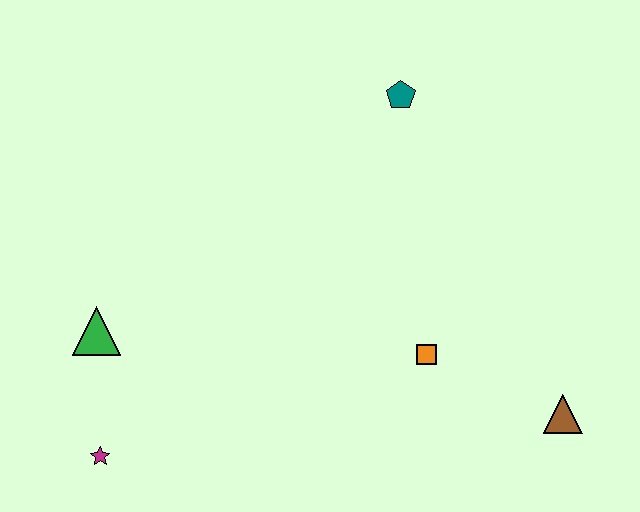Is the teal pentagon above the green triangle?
Yes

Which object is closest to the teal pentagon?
The orange square is closest to the teal pentagon.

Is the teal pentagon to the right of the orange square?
No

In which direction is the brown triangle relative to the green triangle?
The brown triangle is to the right of the green triangle.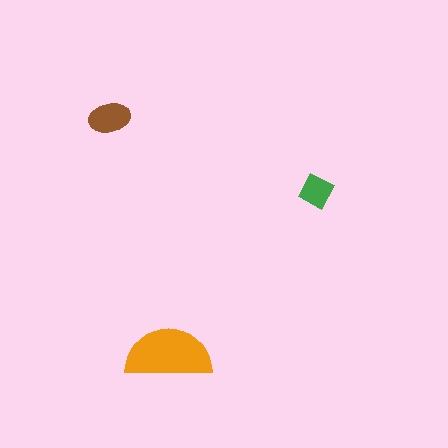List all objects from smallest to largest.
The green diamond, the brown ellipse, the orange semicircle.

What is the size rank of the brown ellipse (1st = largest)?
2nd.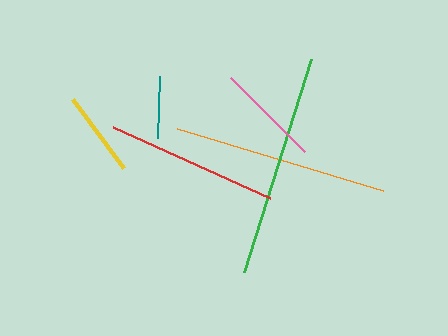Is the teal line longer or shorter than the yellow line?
The yellow line is longer than the teal line.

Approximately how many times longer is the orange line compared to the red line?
The orange line is approximately 1.3 times the length of the red line.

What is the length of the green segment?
The green segment is approximately 223 pixels long.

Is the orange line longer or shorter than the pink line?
The orange line is longer than the pink line.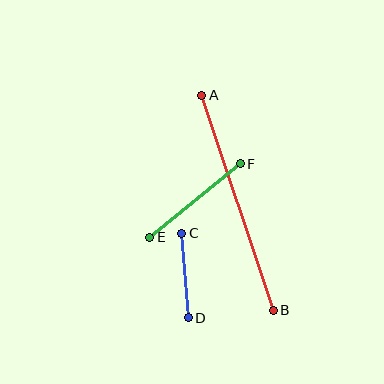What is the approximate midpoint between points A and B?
The midpoint is at approximately (237, 203) pixels.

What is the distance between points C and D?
The distance is approximately 85 pixels.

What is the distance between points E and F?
The distance is approximately 117 pixels.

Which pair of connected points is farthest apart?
Points A and B are farthest apart.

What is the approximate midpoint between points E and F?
The midpoint is at approximately (195, 201) pixels.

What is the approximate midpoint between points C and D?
The midpoint is at approximately (185, 275) pixels.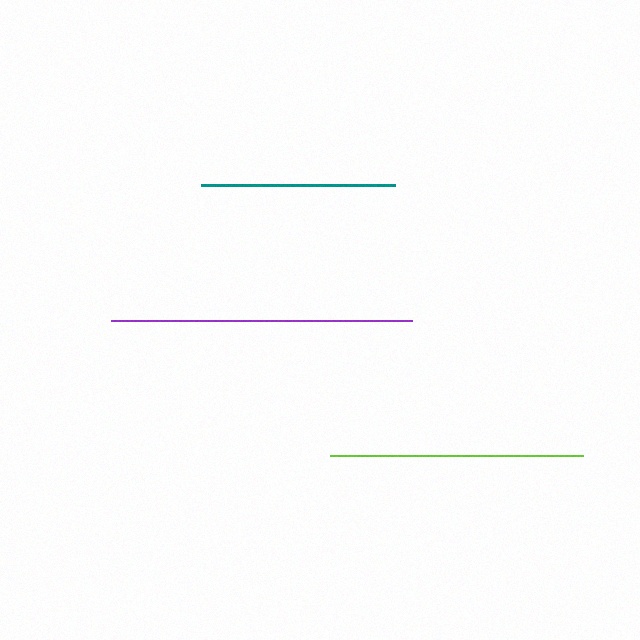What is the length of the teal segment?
The teal segment is approximately 194 pixels long.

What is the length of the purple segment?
The purple segment is approximately 301 pixels long.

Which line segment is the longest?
The purple line is the longest at approximately 301 pixels.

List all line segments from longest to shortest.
From longest to shortest: purple, lime, teal.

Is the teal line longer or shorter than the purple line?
The purple line is longer than the teal line.